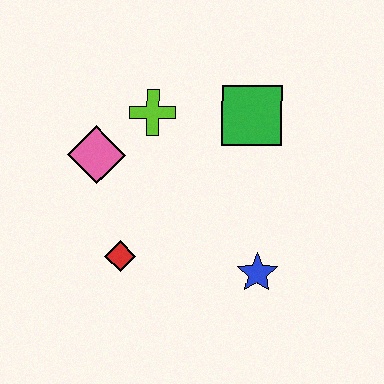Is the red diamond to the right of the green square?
No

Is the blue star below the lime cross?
Yes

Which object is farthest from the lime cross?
The blue star is farthest from the lime cross.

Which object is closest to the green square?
The lime cross is closest to the green square.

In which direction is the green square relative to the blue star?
The green square is above the blue star.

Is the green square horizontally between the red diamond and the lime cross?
No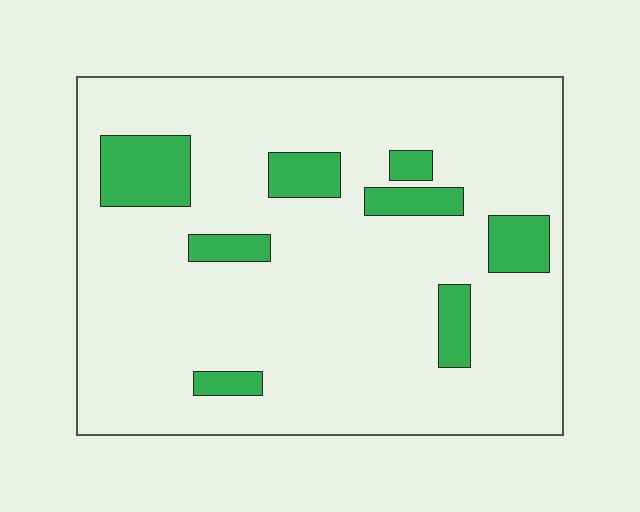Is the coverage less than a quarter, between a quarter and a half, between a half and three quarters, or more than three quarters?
Less than a quarter.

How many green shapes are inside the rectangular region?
8.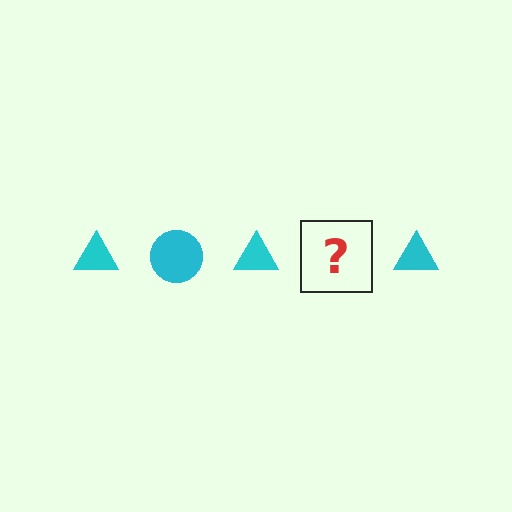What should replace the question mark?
The question mark should be replaced with a cyan circle.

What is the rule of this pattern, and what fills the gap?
The rule is that the pattern cycles through triangle, circle shapes in cyan. The gap should be filled with a cyan circle.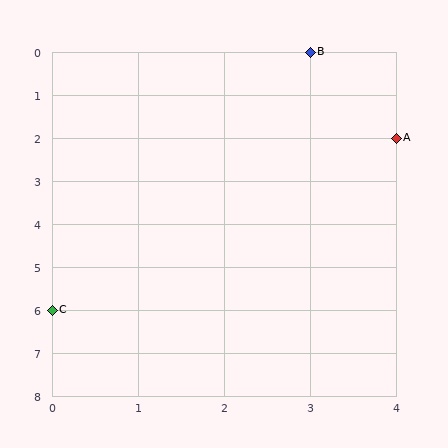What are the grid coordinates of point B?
Point B is at grid coordinates (3, 0).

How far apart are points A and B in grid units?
Points A and B are 1 column and 2 rows apart (about 2.2 grid units diagonally).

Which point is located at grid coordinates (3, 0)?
Point B is at (3, 0).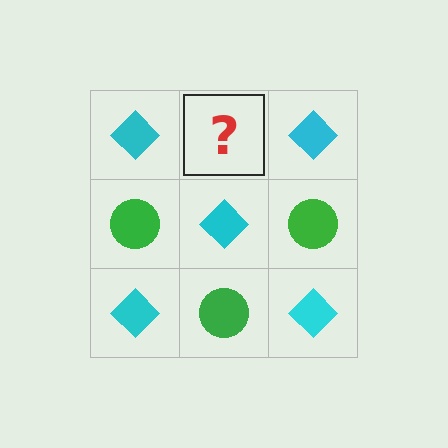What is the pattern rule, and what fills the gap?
The rule is that it alternates cyan diamond and green circle in a checkerboard pattern. The gap should be filled with a green circle.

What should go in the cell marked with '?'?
The missing cell should contain a green circle.